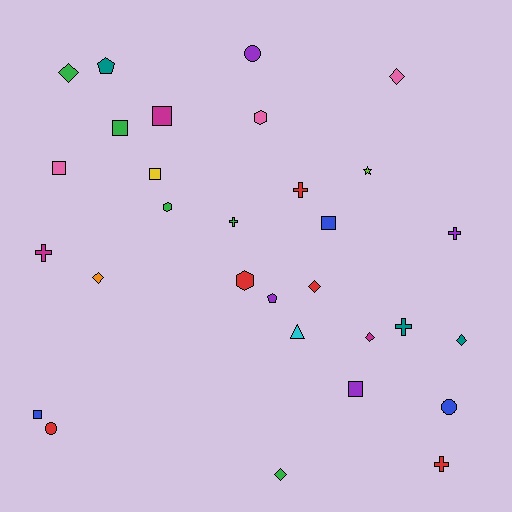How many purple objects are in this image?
There are 4 purple objects.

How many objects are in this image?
There are 30 objects.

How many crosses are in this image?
There are 6 crosses.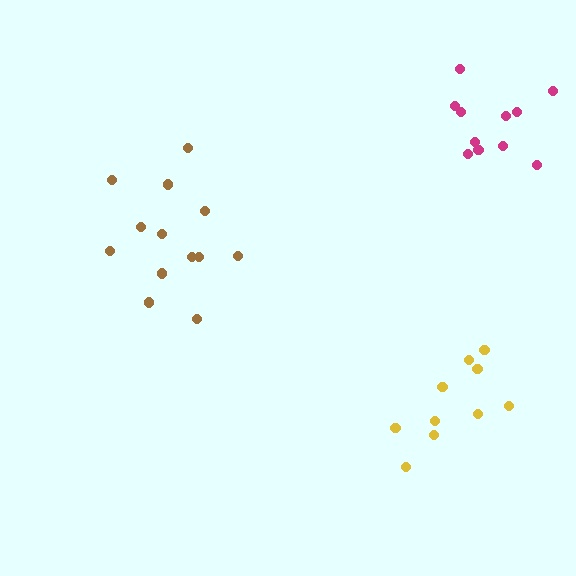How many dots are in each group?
Group 1: 10 dots, Group 2: 11 dots, Group 3: 13 dots (34 total).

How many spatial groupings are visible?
There are 3 spatial groupings.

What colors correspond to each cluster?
The clusters are colored: yellow, magenta, brown.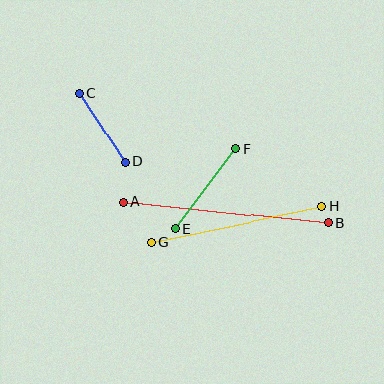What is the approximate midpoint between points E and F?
The midpoint is at approximately (205, 189) pixels.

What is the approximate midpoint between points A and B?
The midpoint is at approximately (226, 212) pixels.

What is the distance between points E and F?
The distance is approximately 101 pixels.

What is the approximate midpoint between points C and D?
The midpoint is at approximately (102, 128) pixels.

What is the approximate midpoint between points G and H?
The midpoint is at approximately (237, 224) pixels.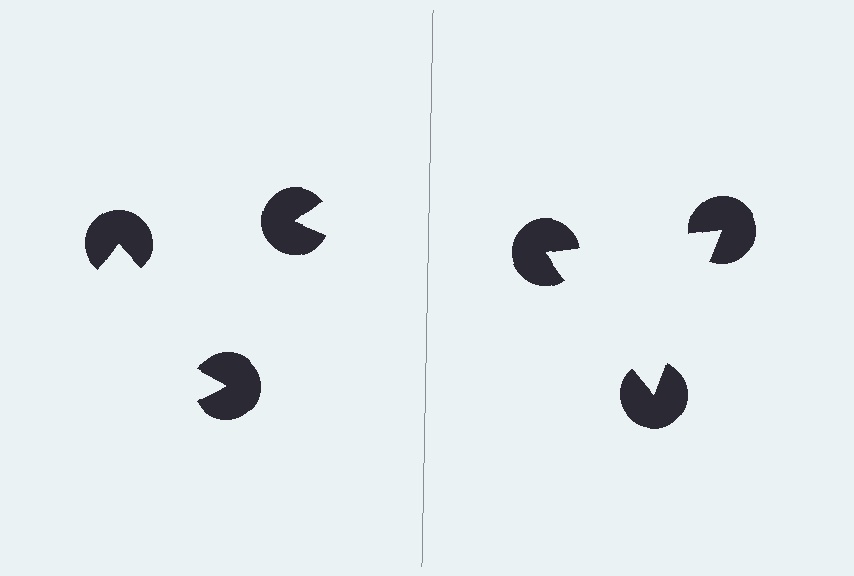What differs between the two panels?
The pac-man discs are positioned identically on both sides; only the wedge orientations differ. On the right they align to a triangle; on the left they are misaligned.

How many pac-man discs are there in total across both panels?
6 — 3 on each side.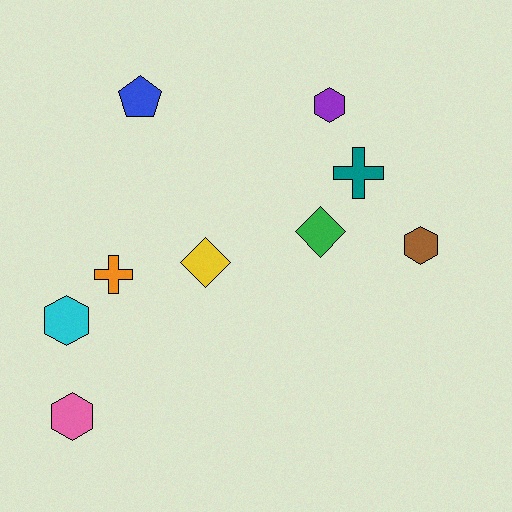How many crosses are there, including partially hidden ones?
There are 2 crosses.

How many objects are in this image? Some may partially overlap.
There are 9 objects.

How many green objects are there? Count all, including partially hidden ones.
There is 1 green object.